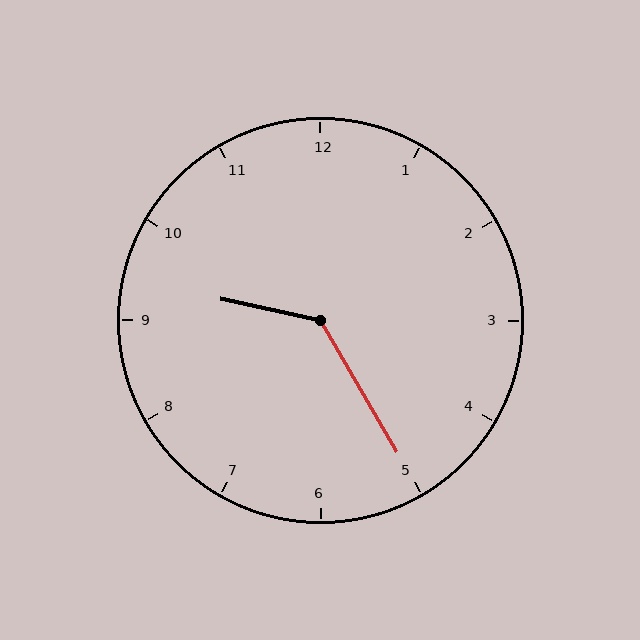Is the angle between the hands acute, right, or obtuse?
It is obtuse.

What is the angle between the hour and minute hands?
Approximately 132 degrees.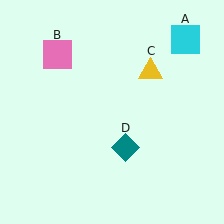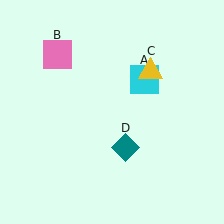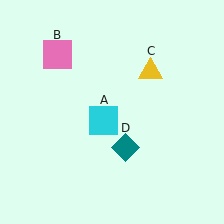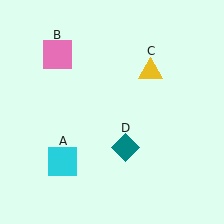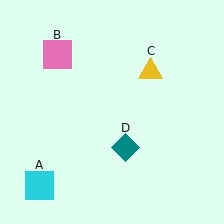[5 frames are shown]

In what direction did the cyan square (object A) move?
The cyan square (object A) moved down and to the left.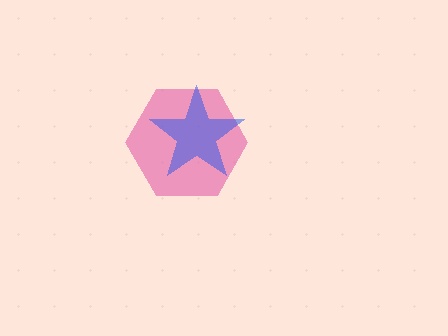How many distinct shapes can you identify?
There are 2 distinct shapes: a pink hexagon, a blue star.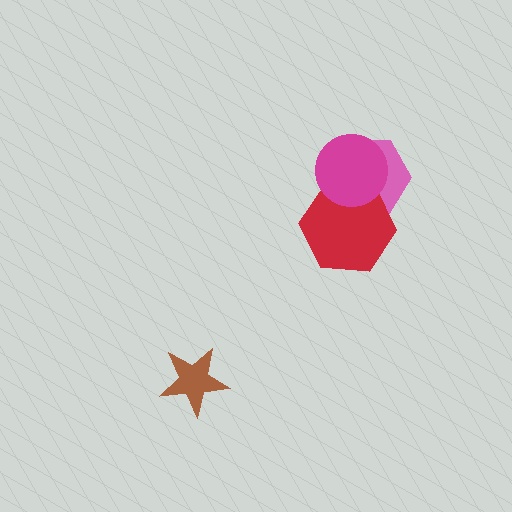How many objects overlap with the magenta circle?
2 objects overlap with the magenta circle.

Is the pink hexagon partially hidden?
Yes, it is partially covered by another shape.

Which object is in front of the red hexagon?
The magenta circle is in front of the red hexagon.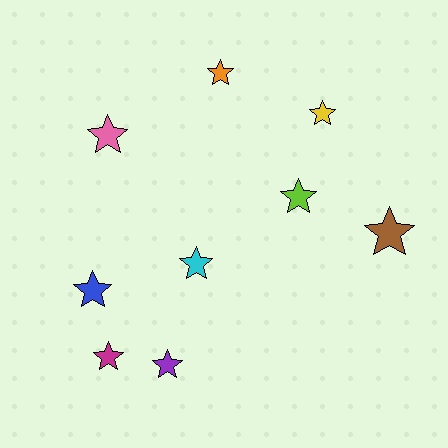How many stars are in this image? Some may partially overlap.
There are 9 stars.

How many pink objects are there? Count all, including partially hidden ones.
There is 1 pink object.